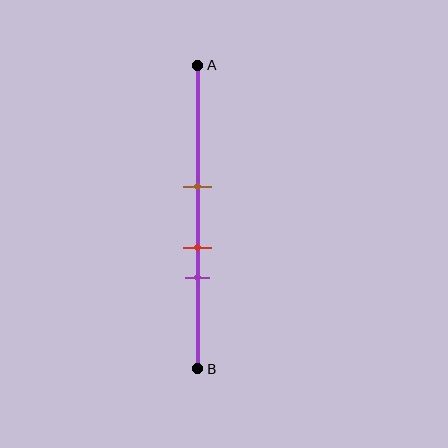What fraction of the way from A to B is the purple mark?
The purple mark is approximately 70% (0.7) of the way from A to B.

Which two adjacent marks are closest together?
The red and purple marks are the closest adjacent pair.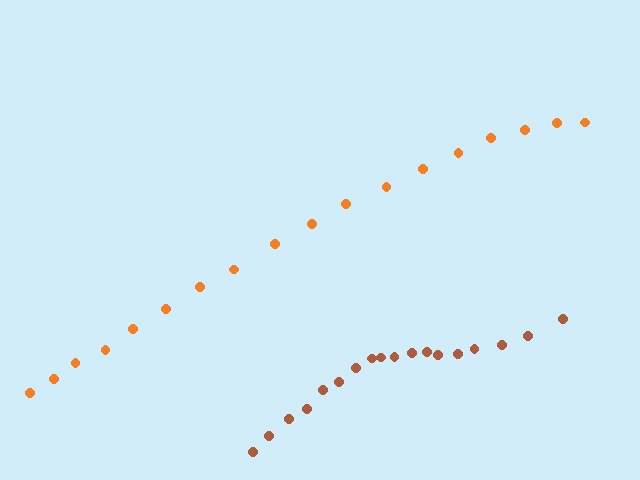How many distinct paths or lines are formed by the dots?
There are 2 distinct paths.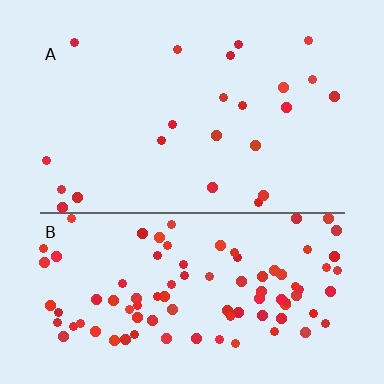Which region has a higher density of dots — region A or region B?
B (the bottom).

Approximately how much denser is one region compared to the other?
Approximately 4.3× — region B over region A.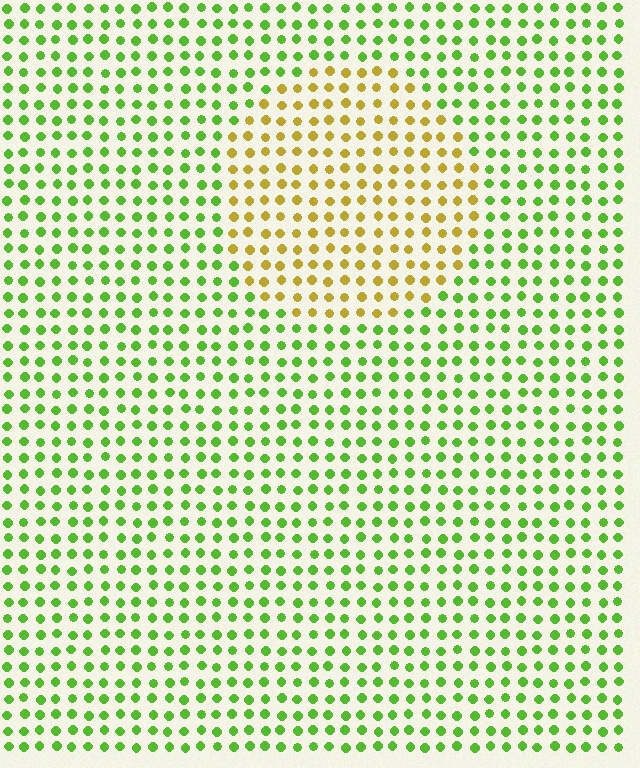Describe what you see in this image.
The image is filled with small lime elements in a uniform arrangement. A circle-shaped region is visible where the elements are tinted to a slightly different hue, forming a subtle color boundary.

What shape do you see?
I see a circle.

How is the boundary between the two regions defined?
The boundary is defined purely by a slight shift in hue (about 53 degrees). Spacing, size, and orientation are identical on both sides.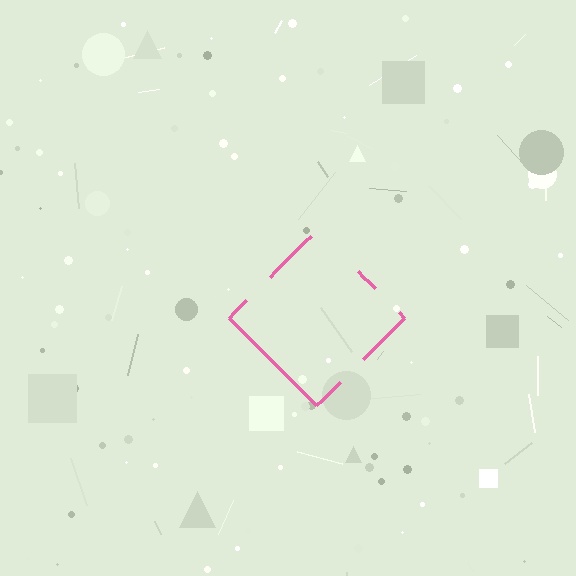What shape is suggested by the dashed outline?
The dashed outline suggests a diamond.